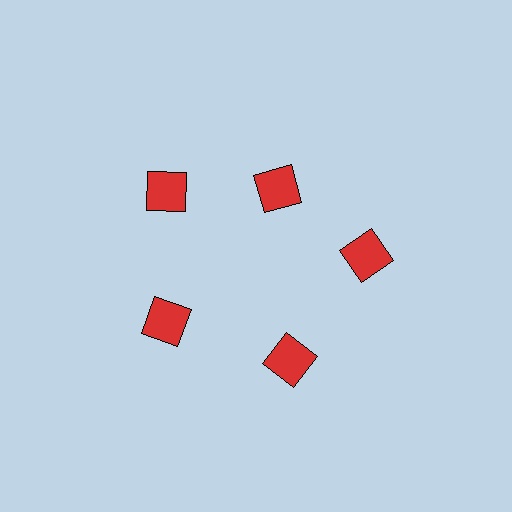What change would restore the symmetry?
The symmetry would be restored by moving it outward, back onto the ring so that all 5 squares sit at equal angles and equal distance from the center.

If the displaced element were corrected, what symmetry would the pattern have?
It would have 5-fold rotational symmetry — the pattern would map onto itself every 72 degrees.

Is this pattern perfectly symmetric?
No. The 5 red squares are arranged in a ring, but one element near the 1 o'clock position is pulled inward toward the center, breaking the 5-fold rotational symmetry.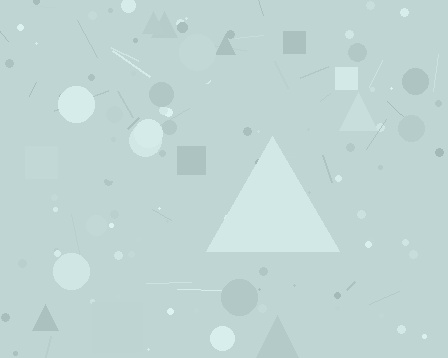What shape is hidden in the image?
A triangle is hidden in the image.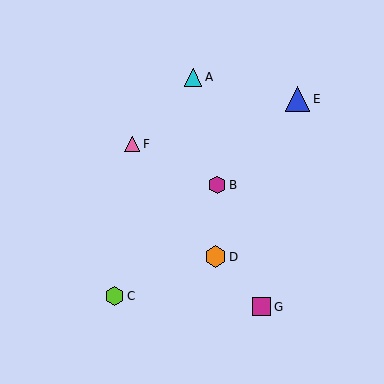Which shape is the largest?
The blue triangle (labeled E) is the largest.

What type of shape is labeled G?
Shape G is a magenta square.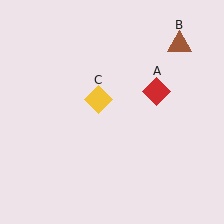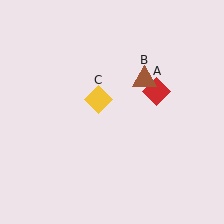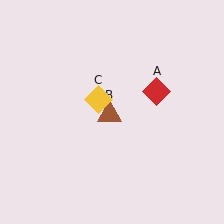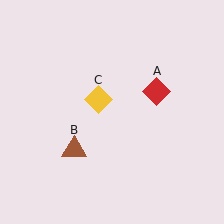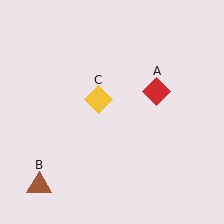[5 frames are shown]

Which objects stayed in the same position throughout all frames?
Red diamond (object A) and yellow diamond (object C) remained stationary.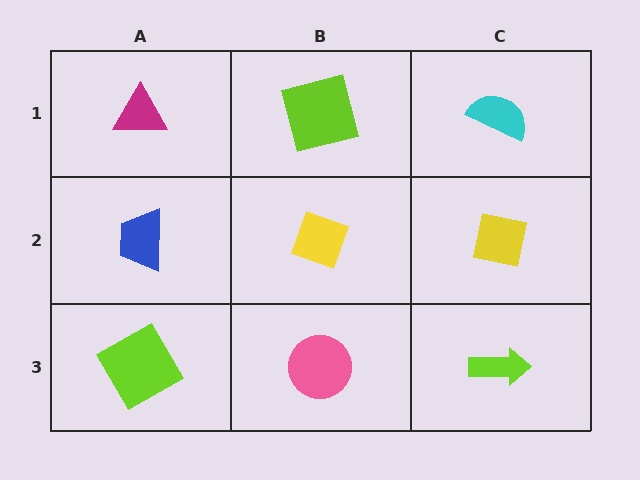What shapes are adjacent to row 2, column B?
A lime square (row 1, column B), a pink circle (row 3, column B), a blue trapezoid (row 2, column A), a yellow square (row 2, column C).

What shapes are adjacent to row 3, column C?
A yellow square (row 2, column C), a pink circle (row 3, column B).